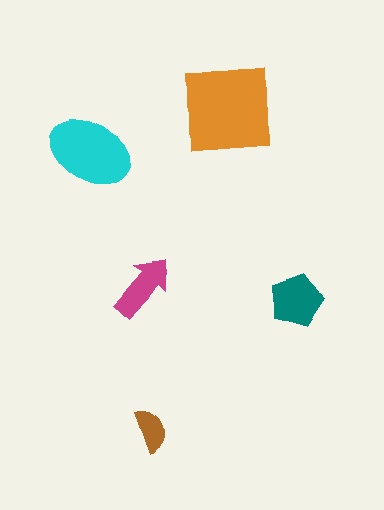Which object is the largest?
The orange square.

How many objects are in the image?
There are 5 objects in the image.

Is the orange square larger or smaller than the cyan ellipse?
Larger.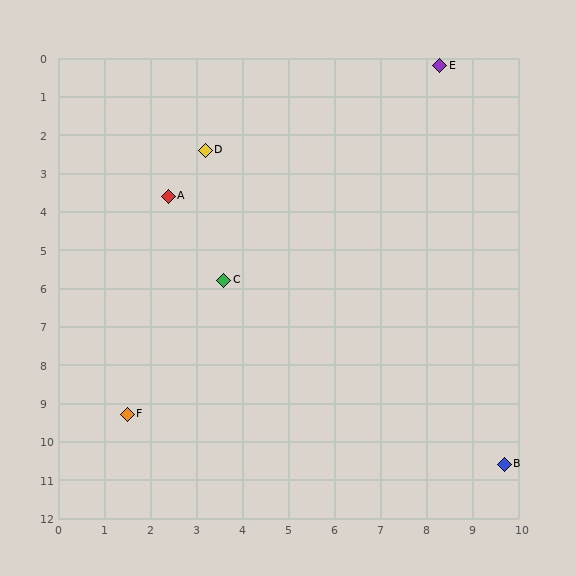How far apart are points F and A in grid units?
Points F and A are about 5.8 grid units apart.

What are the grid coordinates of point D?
Point D is at approximately (3.2, 2.4).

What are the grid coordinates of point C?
Point C is at approximately (3.6, 5.8).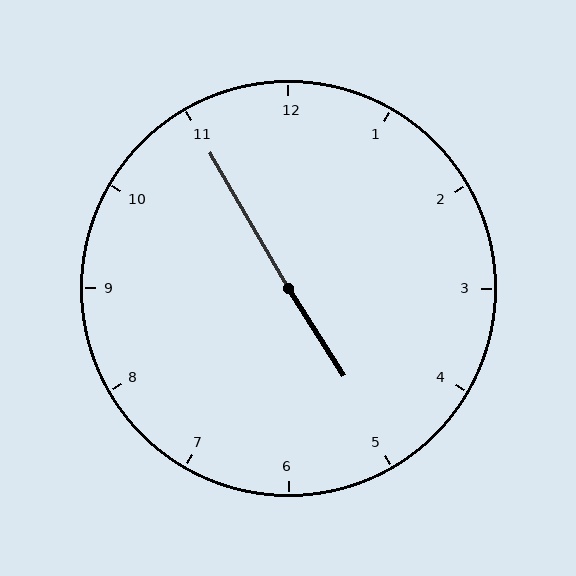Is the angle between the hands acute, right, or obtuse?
It is obtuse.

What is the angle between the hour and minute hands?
Approximately 178 degrees.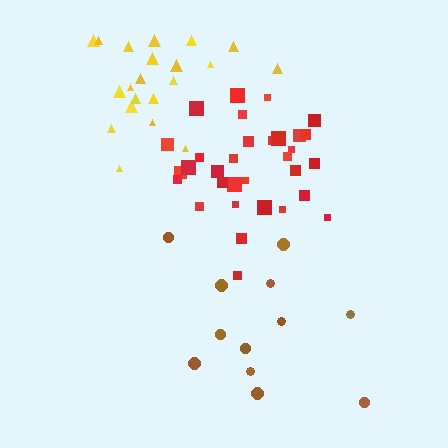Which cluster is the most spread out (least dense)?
Brown.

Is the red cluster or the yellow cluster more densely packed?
Yellow.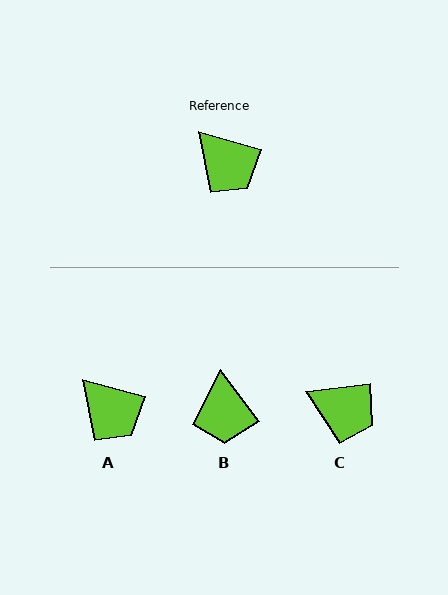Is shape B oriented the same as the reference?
No, it is off by about 38 degrees.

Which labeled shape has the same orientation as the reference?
A.